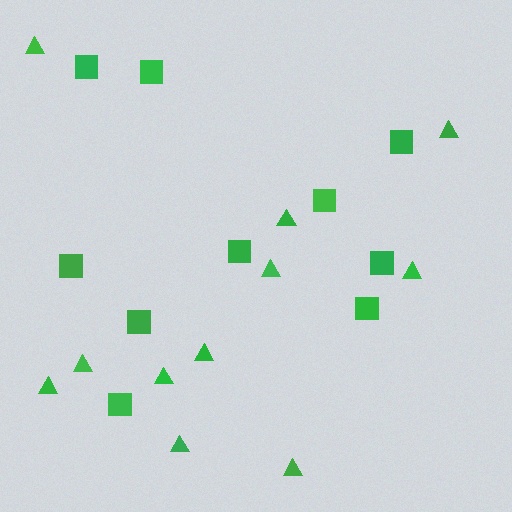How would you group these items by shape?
There are 2 groups: one group of squares (10) and one group of triangles (11).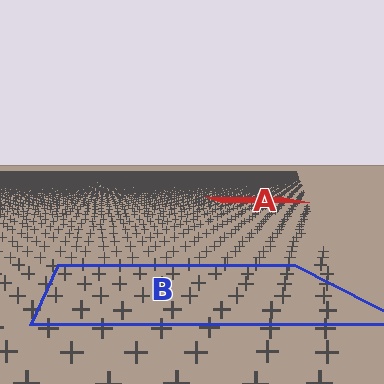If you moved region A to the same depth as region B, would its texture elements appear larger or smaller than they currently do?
They would appear larger. At a closer depth, the same texture elements are projected at a bigger on-screen size.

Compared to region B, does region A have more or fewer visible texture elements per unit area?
Region A has more texture elements per unit area — they are packed more densely because it is farther away.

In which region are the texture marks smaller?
The texture marks are smaller in region A, because it is farther away.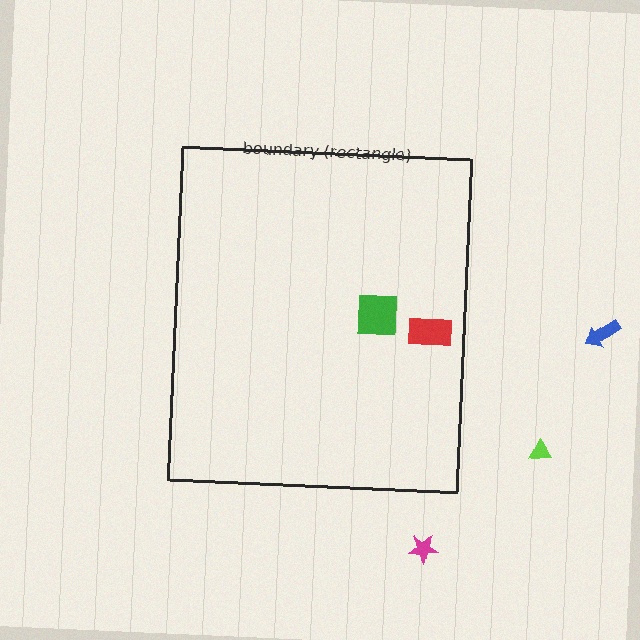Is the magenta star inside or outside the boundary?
Outside.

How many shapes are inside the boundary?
2 inside, 3 outside.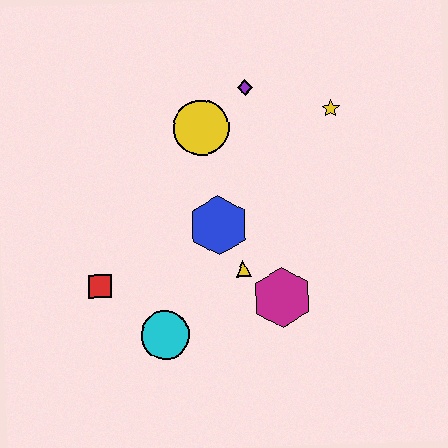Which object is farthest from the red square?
The yellow star is farthest from the red square.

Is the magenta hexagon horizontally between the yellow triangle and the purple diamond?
No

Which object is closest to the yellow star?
The purple diamond is closest to the yellow star.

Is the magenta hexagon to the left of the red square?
No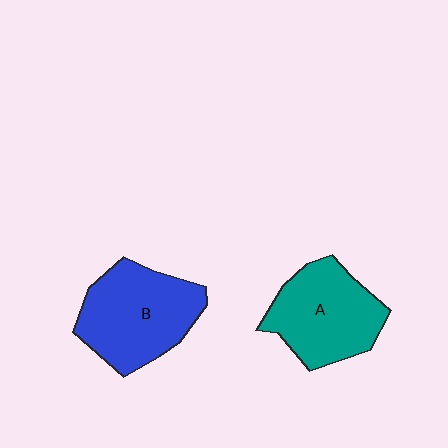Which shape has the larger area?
Shape B (blue).